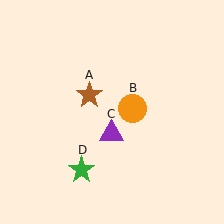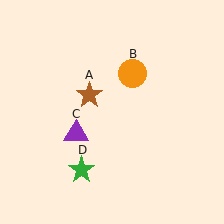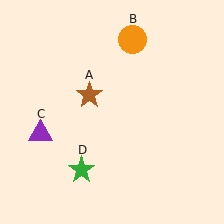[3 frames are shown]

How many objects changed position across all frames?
2 objects changed position: orange circle (object B), purple triangle (object C).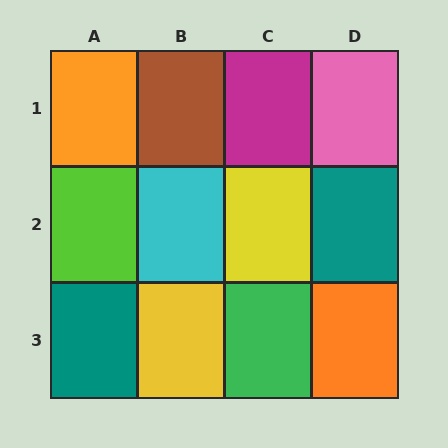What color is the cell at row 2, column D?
Teal.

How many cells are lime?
1 cell is lime.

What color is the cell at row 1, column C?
Magenta.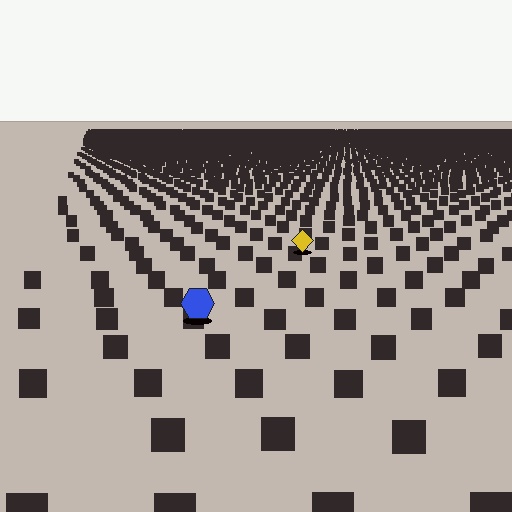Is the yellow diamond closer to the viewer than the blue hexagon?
No. The blue hexagon is closer — you can tell from the texture gradient: the ground texture is coarser near it.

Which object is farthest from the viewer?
The yellow diamond is farthest from the viewer. It appears smaller and the ground texture around it is denser.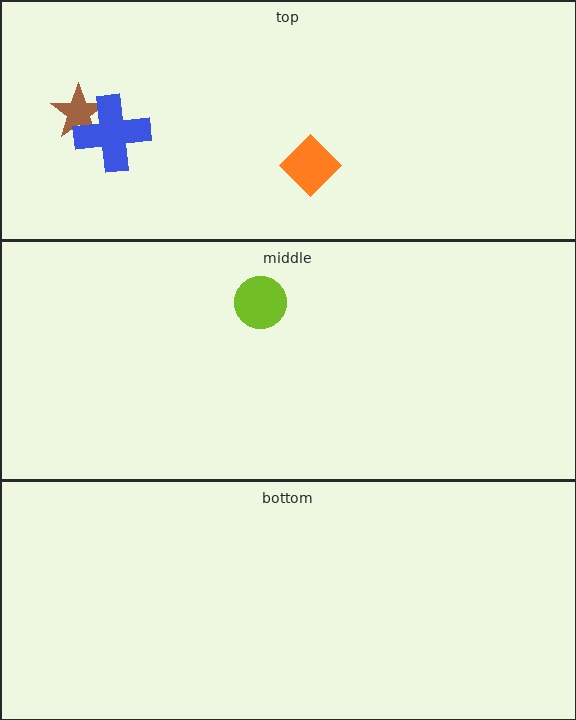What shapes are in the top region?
The brown star, the blue cross, the orange diamond.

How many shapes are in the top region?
3.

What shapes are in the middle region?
The lime circle.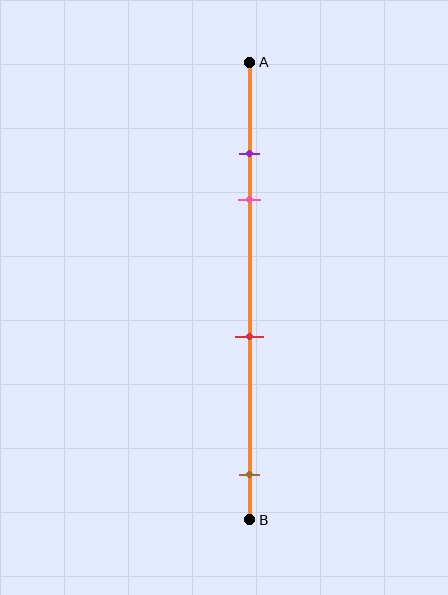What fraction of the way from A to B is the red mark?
The red mark is approximately 60% (0.6) of the way from A to B.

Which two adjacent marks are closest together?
The purple and pink marks are the closest adjacent pair.